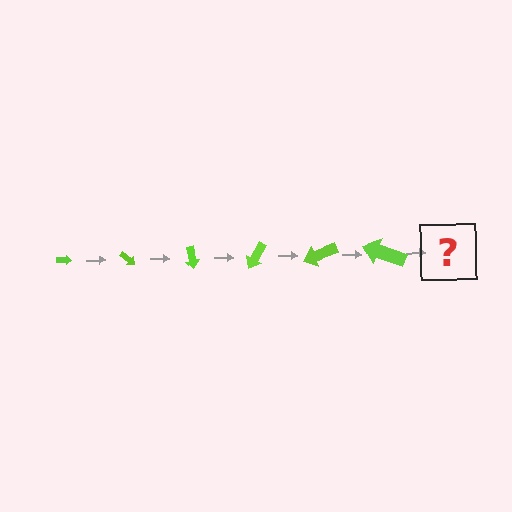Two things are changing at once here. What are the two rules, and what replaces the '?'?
The two rules are that the arrow grows larger each step and it rotates 40 degrees each step. The '?' should be an arrow, larger than the previous one and rotated 240 degrees from the start.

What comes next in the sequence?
The next element should be an arrow, larger than the previous one and rotated 240 degrees from the start.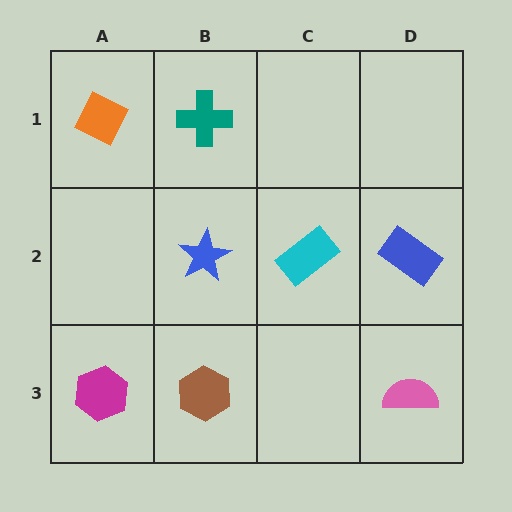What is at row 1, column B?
A teal cross.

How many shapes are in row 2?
3 shapes.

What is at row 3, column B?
A brown hexagon.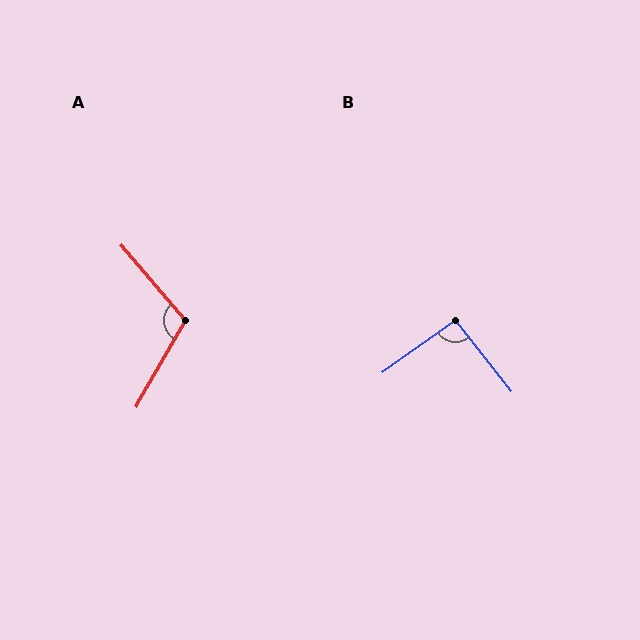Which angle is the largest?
A, at approximately 110 degrees.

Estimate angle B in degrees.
Approximately 93 degrees.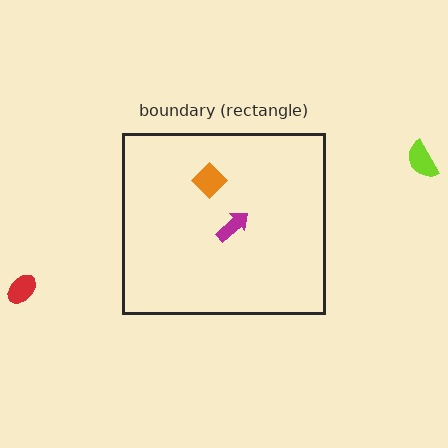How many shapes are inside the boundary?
2 inside, 2 outside.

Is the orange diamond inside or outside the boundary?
Inside.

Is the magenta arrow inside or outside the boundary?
Inside.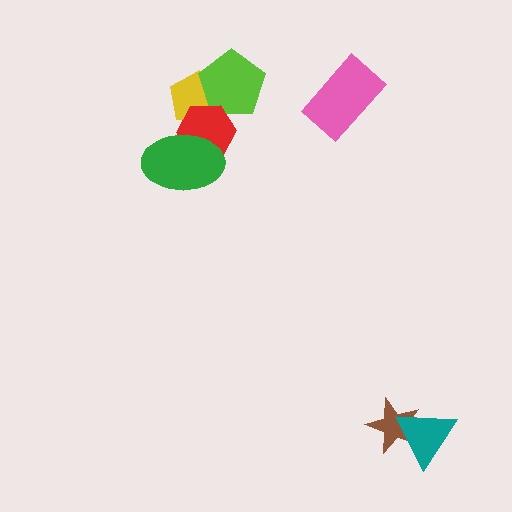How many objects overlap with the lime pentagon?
2 objects overlap with the lime pentagon.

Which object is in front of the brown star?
The teal triangle is in front of the brown star.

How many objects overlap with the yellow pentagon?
2 objects overlap with the yellow pentagon.